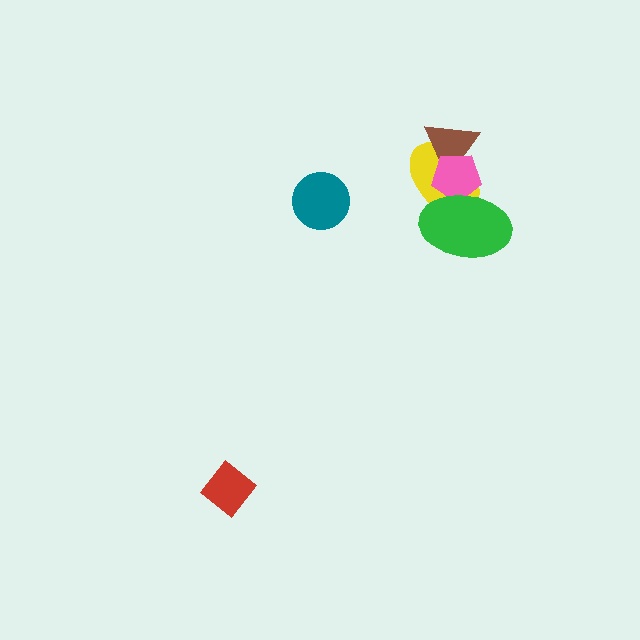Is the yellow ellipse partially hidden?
Yes, it is partially covered by another shape.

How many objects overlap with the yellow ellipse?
3 objects overlap with the yellow ellipse.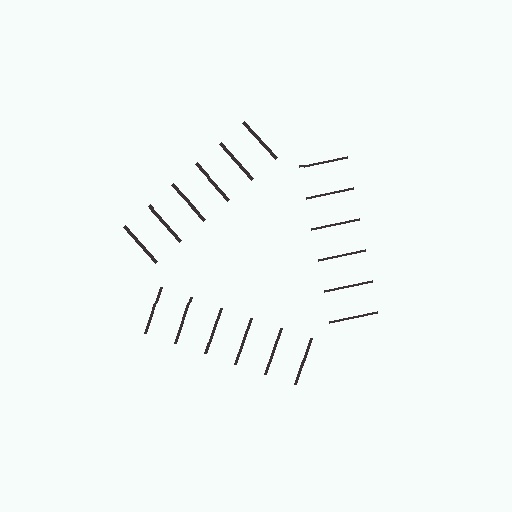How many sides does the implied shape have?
3 sides — the line-ends trace a triangle.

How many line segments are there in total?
18 — 6 along each of the 3 edges.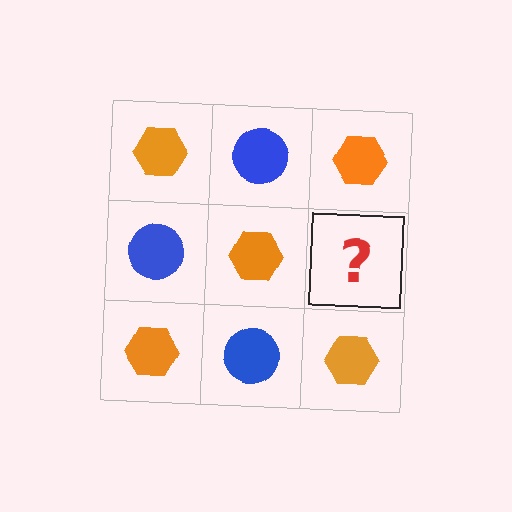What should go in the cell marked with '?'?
The missing cell should contain a blue circle.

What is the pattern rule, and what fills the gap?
The rule is that it alternates orange hexagon and blue circle in a checkerboard pattern. The gap should be filled with a blue circle.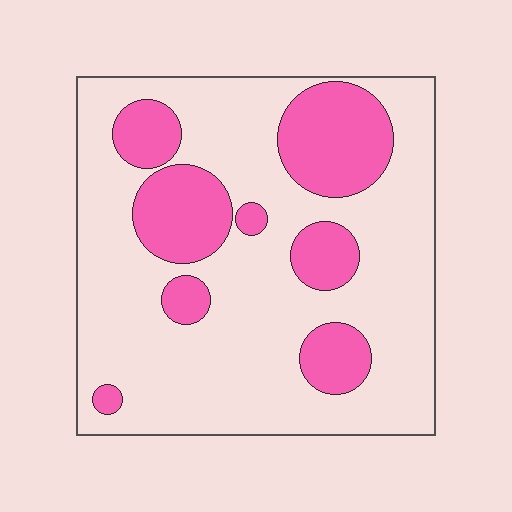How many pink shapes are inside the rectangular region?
8.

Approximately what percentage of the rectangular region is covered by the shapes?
Approximately 25%.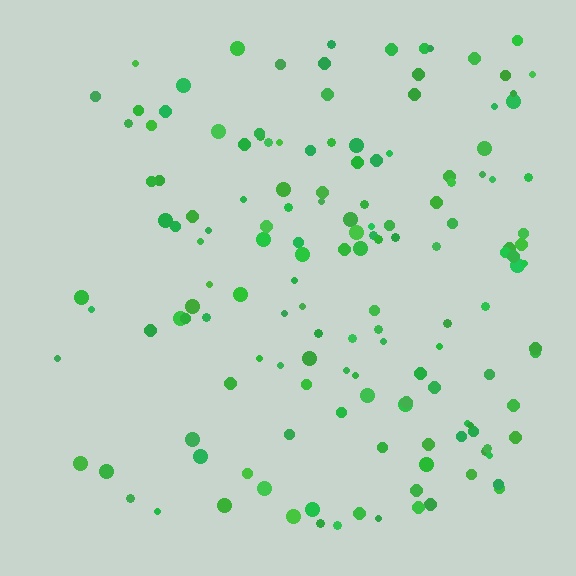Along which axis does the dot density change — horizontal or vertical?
Horizontal.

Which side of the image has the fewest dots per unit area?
The left.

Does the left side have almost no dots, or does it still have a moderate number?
Still a moderate number, just noticeably fewer than the right.